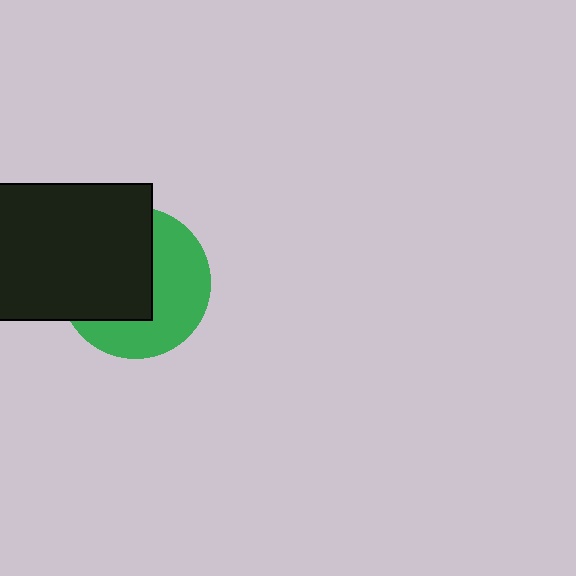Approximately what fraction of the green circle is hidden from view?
Roughly 52% of the green circle is hidden behind the black rectangle.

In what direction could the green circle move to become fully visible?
The green circle could move right. That would shift it out from behind the black rectangle entirely.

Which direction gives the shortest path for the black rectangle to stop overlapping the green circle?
Moving left gives the shortest separation.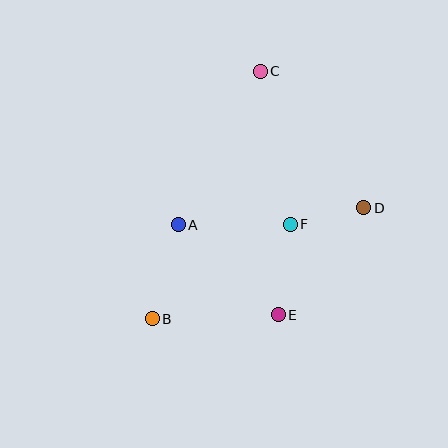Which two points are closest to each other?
Points D and F are closest to each other.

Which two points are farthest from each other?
Points B and C are farthest from each other.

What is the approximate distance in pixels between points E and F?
The distance between E and F is approximately 91 pixels.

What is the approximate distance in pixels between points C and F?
The distance between C and F is approximately 155 pixels.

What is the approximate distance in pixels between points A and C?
The distance between A and C is approximately 174 pixels.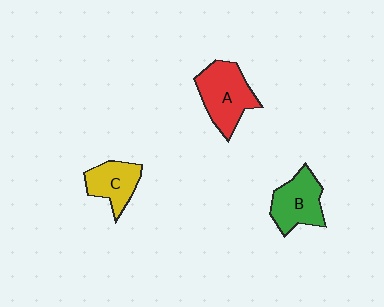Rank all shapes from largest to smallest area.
From largest to smallest: A (red), B (green), C (yellow).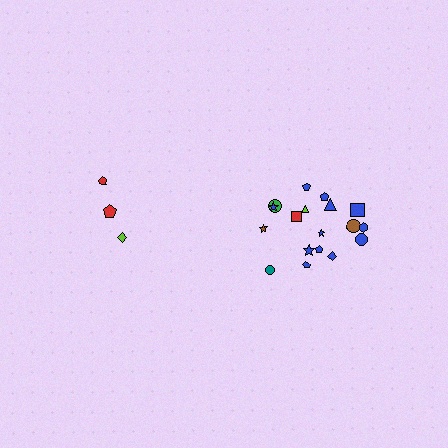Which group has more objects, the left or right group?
The right group.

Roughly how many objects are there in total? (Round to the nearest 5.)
Roughly 20 objects in total.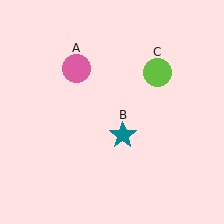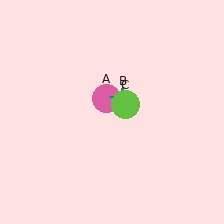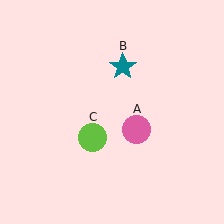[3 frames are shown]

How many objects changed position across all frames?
3 objects changed position: pink circle (object A), teal star (object B), lime circle (object C).